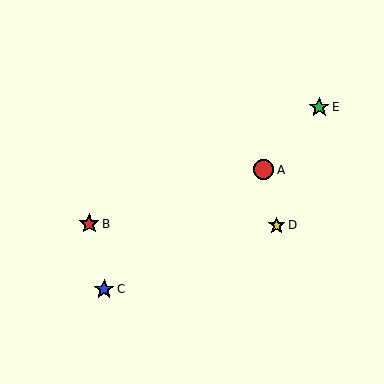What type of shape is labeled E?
Shape E is a green star.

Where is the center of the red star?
The center of the red star is at (89, 224).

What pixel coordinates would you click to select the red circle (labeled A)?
Click at (264, 170) to select the red circle A.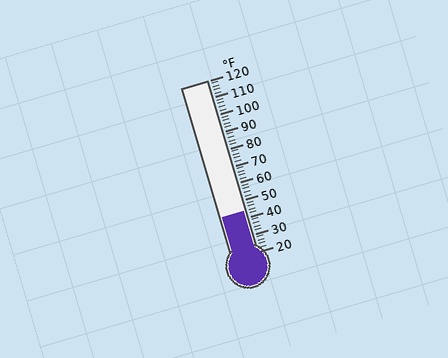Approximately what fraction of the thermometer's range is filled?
The thermometer is filled to approximately 25% of its range.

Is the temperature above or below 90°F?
The temperature is below 90°F.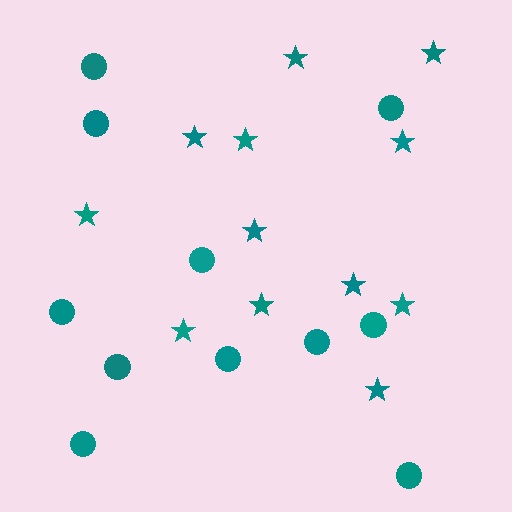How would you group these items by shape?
There are 2 groups: one group of stars (12) and one group of circles (11).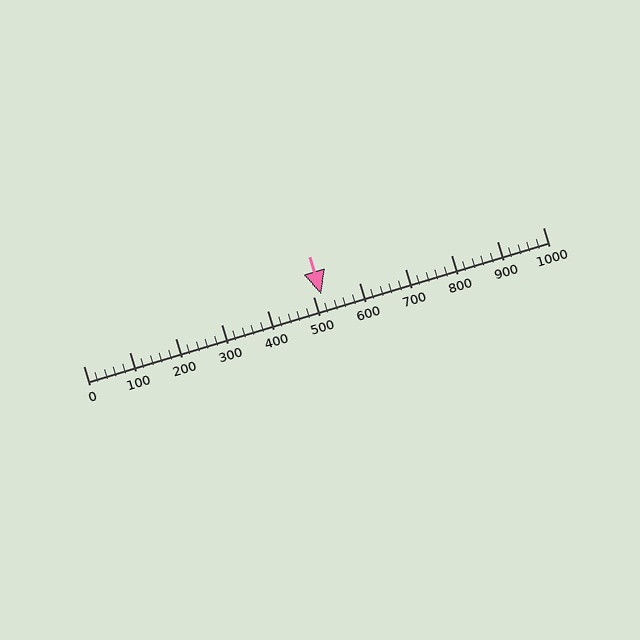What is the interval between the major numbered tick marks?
The major tick marks are spaced 100 units apart.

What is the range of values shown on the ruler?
The ruler shows values from 0 to 1000.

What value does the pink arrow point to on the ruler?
The pink arrow points to approximately 518.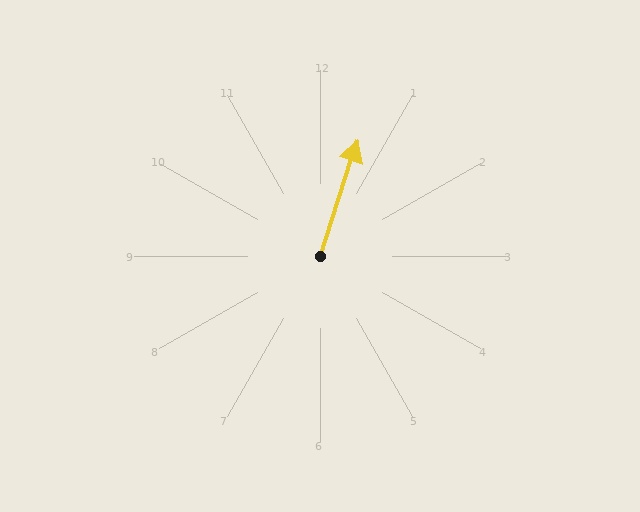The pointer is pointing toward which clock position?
Roughly 1 o'clock.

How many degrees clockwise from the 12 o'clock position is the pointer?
Approximately 18 degrees.